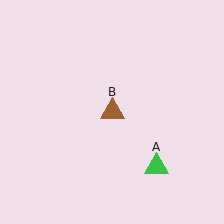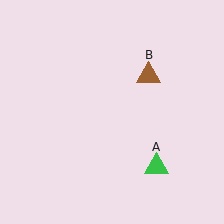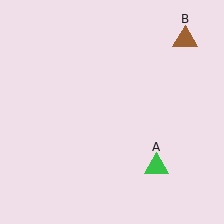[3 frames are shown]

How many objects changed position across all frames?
1 object changed position: brown triangle (object B).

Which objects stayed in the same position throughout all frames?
Green triangle (object A) remained stationary.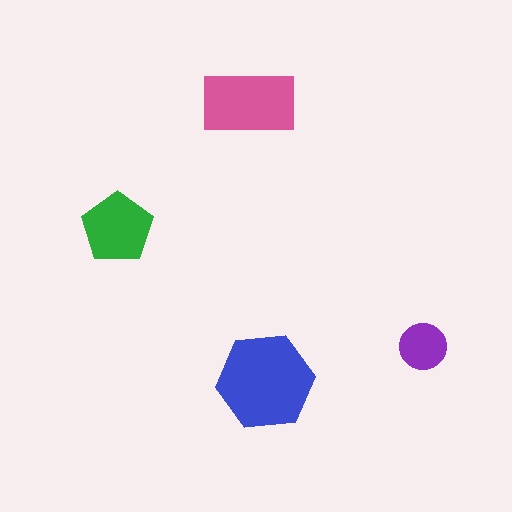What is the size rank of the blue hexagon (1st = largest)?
1st.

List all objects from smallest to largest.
The purple circle, the green pentagon, the pink rectangle, the blue hexagon.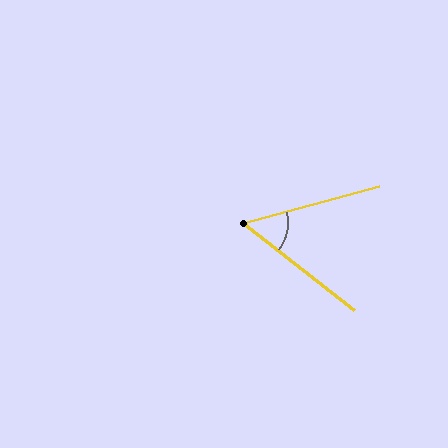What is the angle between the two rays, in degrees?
Approximately 53 degrees.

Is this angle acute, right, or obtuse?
It is acute.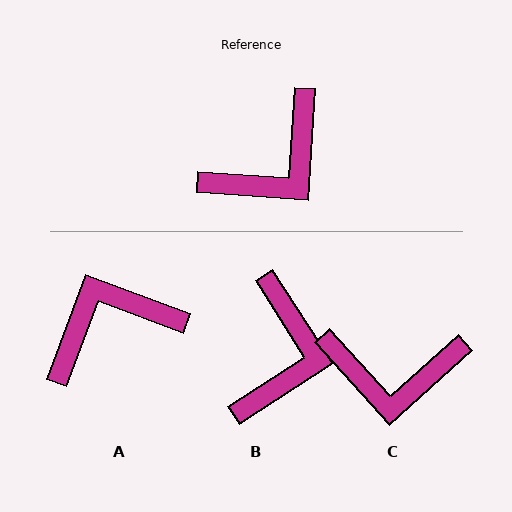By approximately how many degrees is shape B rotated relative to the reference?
Approximately 36 degrees counter-clockwise.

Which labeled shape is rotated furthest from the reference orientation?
A, about 163 degrees away.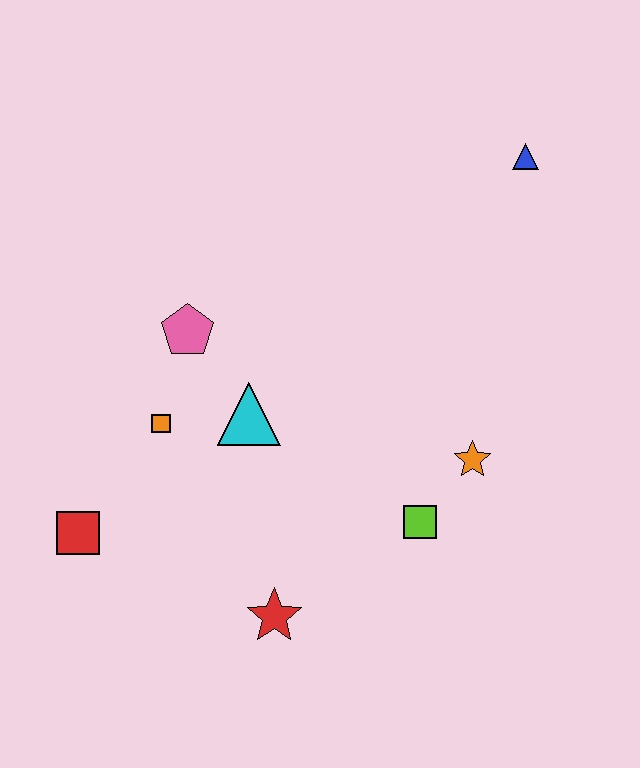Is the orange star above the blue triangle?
No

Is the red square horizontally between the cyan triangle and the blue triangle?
No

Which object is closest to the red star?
The lime square is closest to the red star.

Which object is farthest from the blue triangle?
The red square is farthest from the blue triangle.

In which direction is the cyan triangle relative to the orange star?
The cyan triangle is to the left of the orange star.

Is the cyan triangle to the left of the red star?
Yes